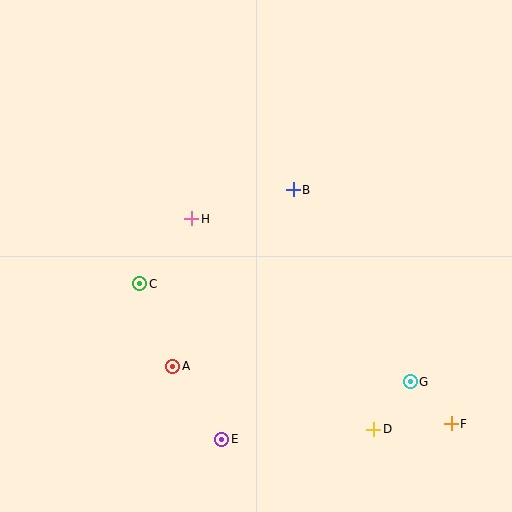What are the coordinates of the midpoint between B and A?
The midpoint between B and A is at (233, 278).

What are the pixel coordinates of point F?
Point F is at (451, 424).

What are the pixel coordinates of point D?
Point D is at (374, 429).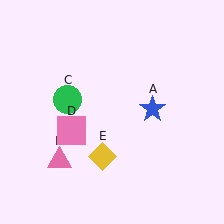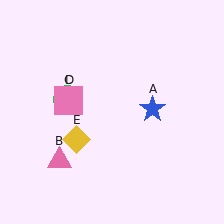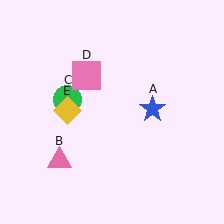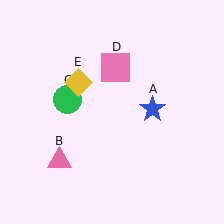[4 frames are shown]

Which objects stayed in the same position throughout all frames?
Blue star (object A) and pink triangle (object B) and green circle (object C) remained stationary.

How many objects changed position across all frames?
2 objects changed position: pink square (object D), yellow diamond (object E).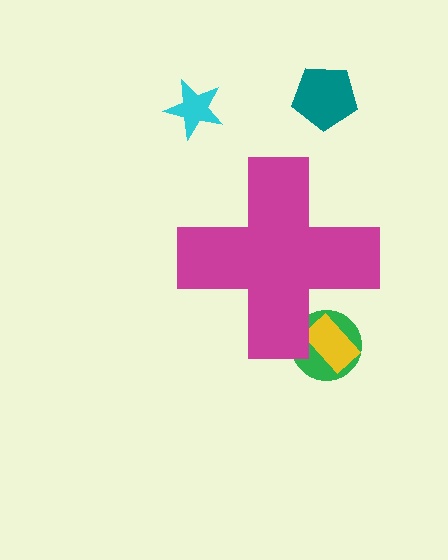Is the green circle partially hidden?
Yes, the green circle is partially hidden behind the magenta cross.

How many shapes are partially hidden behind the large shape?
2 shapes are partially hidden.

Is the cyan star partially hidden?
No, the cyan star is fully visible.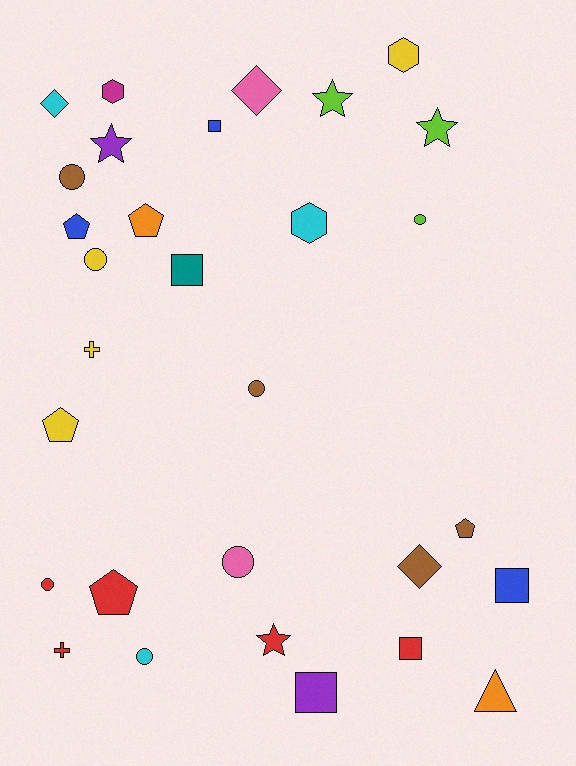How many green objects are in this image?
There are no green objects.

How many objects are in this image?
There are 30 objects.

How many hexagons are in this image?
There are 3 hexagons.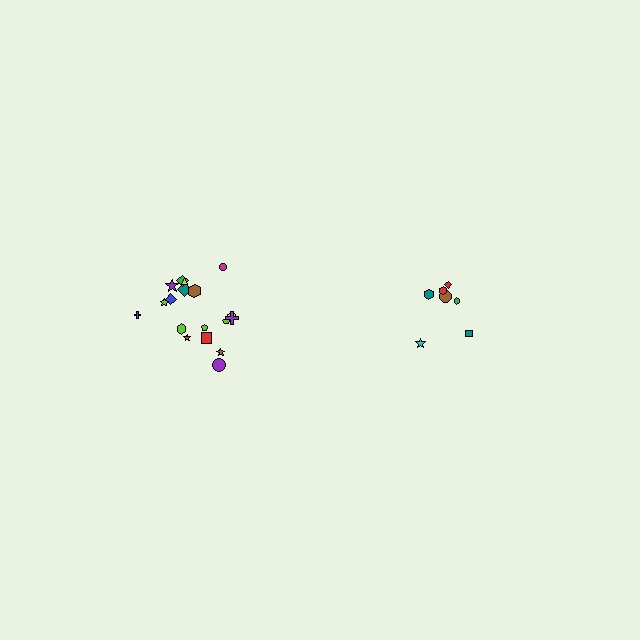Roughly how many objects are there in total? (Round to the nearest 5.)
Roughly 25 objects in total.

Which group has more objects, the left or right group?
The left group.